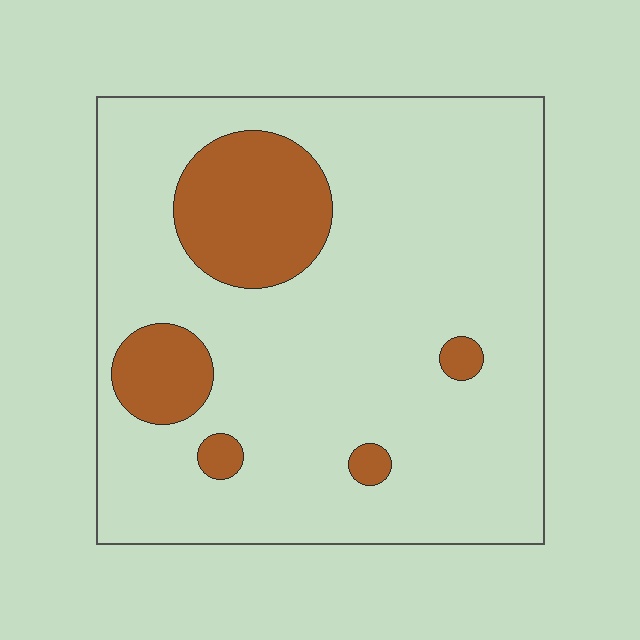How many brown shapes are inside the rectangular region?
5.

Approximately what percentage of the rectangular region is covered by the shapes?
Approximately 15%.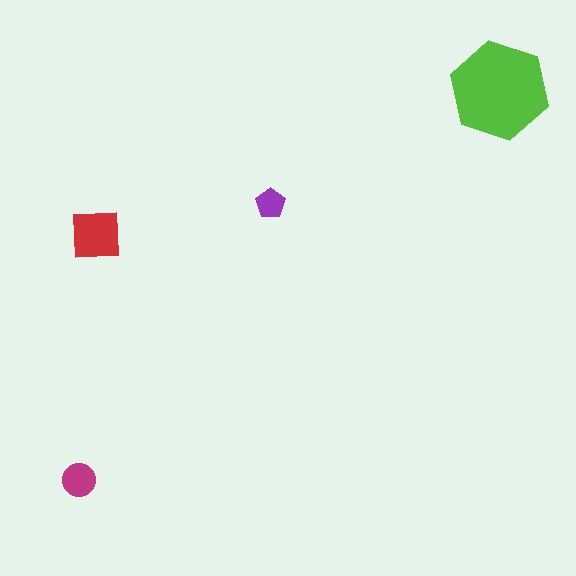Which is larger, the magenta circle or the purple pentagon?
The magenta circle.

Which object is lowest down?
The magenta circle is bottommost.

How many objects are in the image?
There are 4 objects in the image.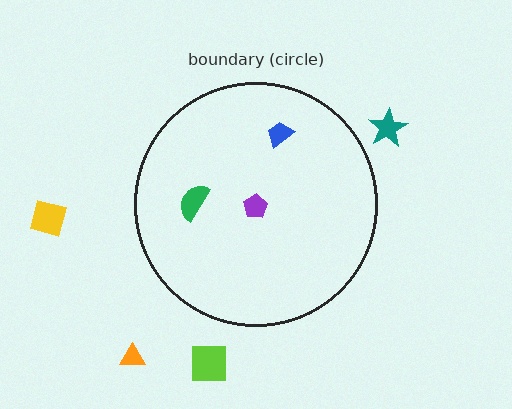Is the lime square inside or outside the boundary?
Outside.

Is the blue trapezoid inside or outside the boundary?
Inside.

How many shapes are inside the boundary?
3 inside, 4 outside.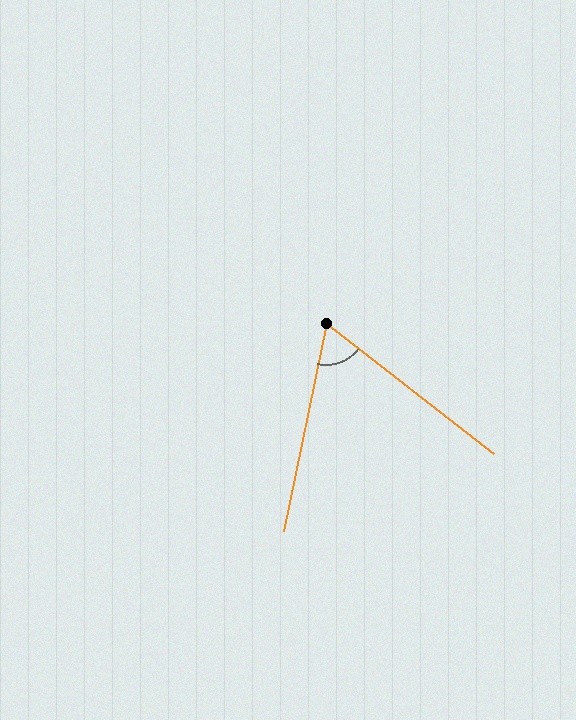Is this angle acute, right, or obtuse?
It is acute.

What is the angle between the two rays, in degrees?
Approximately 64 degrees.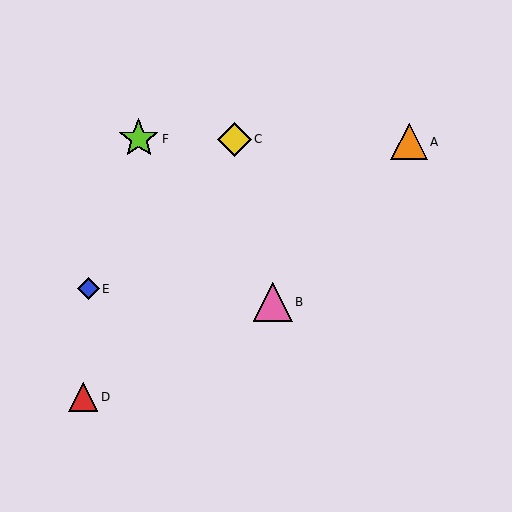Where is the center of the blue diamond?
The center of the blue diamond is at (88, 289).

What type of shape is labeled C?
Shape C is a yellow diamond.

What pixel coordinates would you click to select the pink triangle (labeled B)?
Click at (273, 302) to select the pink triangle B.